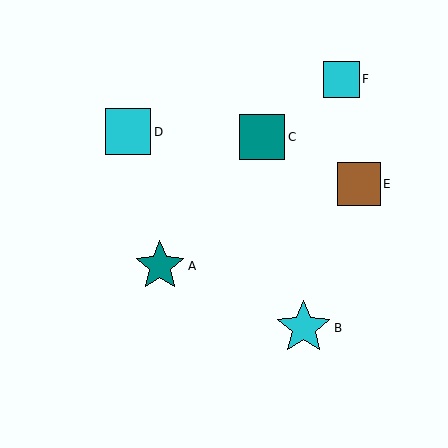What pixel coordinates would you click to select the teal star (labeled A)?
Click at (160, 266) to select the teal star A.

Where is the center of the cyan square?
The center of the cyan square is at (341, 79).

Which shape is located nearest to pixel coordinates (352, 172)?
The brown square (labeled E) at (359, 184) is nearest to that location.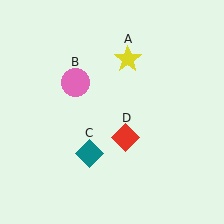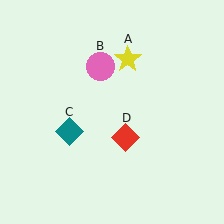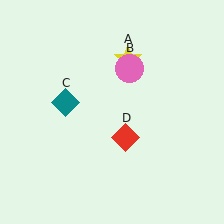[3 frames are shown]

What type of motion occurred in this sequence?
The pink circle (object B), teal diamond (object C) rotated clockwise around the center of the scene.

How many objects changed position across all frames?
2 objects changed position: pink circle (object B), teal diamond (object C).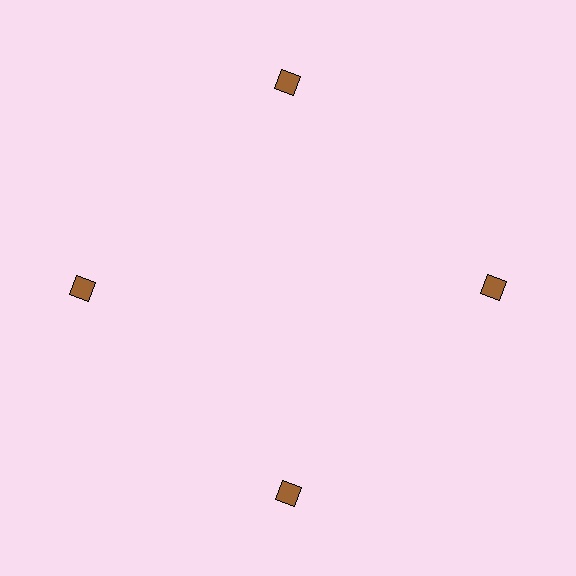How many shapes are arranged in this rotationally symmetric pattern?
There are 4 shapes, arranged in 4 groups of 1.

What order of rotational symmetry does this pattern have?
This pattern has 4-fold rotational symmetry.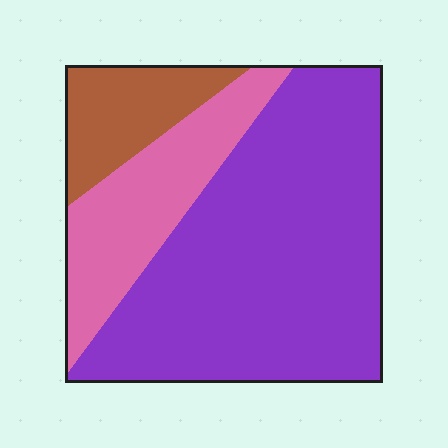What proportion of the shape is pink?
Pink takes up about one fifth (1/5) of the shape.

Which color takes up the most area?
Purple, at roughly 65%.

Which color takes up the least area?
Brown, at roughly 15%.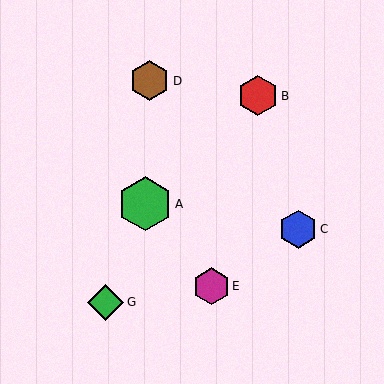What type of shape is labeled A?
Shape A is a green hexagon.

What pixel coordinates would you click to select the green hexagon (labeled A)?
Click at (145, 204) to select the green hexagon A.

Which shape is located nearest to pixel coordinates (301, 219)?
The blue hexagon (labeled C) at (298, 229) is nearest to that location.